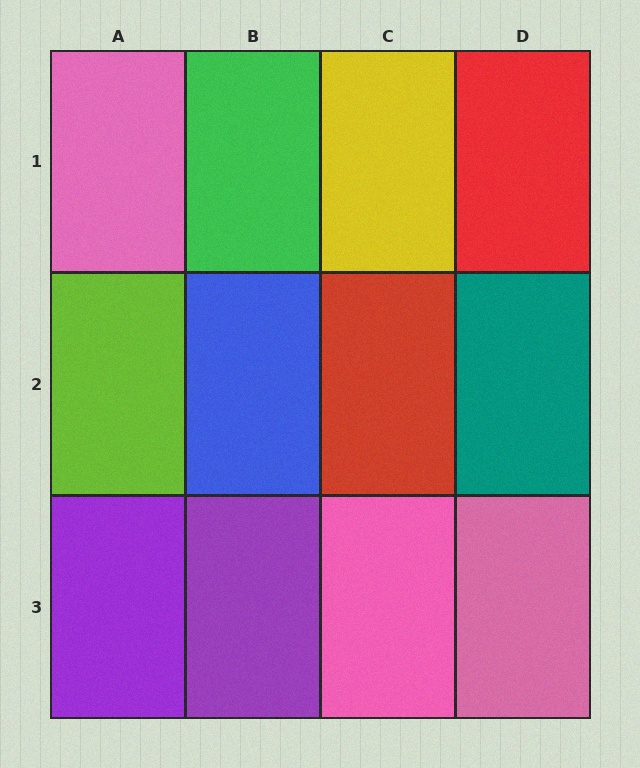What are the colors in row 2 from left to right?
Lime, blue, red, teal.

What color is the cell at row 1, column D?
Red.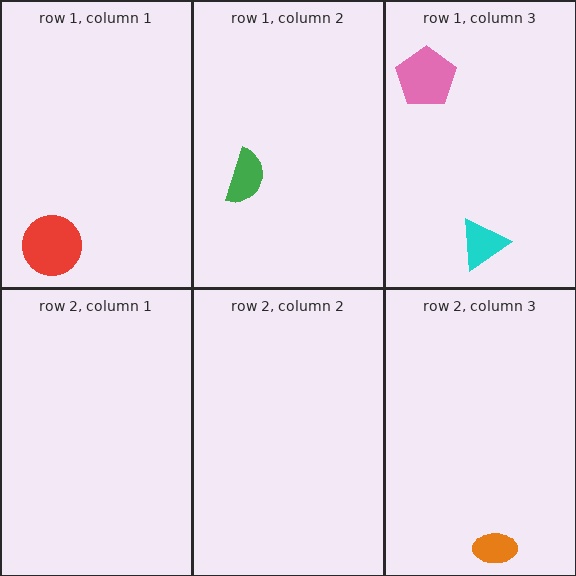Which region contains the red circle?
The row 1, column 1 region.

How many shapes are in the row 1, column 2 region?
1.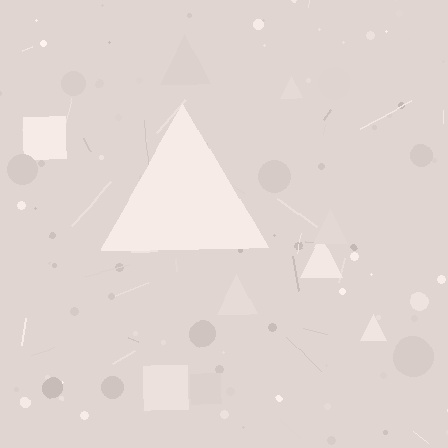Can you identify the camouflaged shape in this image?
The camouflaged shape is a triangle.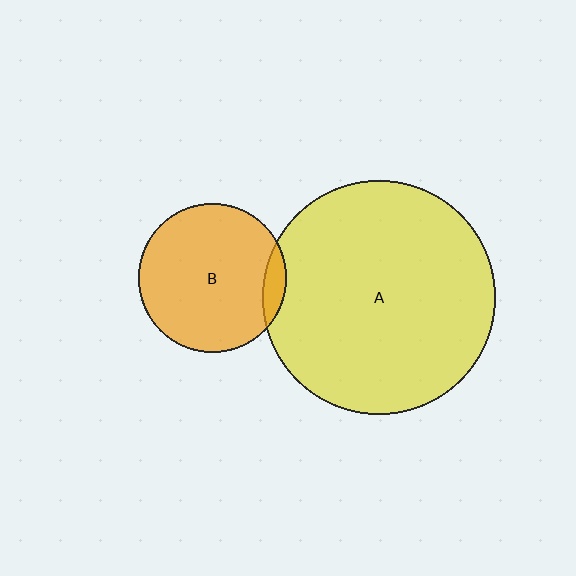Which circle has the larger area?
Circle A (yellow).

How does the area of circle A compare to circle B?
Approximately 2.5 times.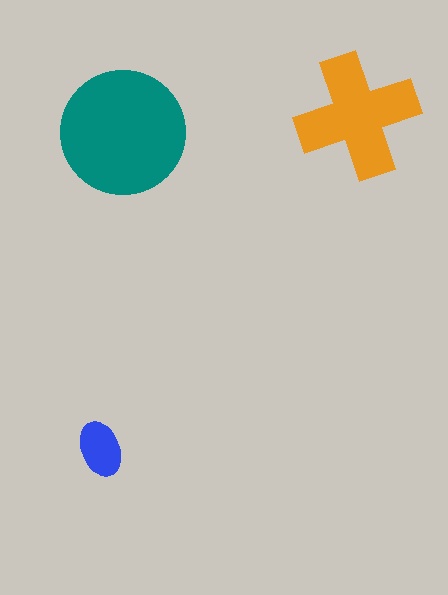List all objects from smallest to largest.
The blue ellipse, the orange cross, the teal circle.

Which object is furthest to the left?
The blue ellipse is leftmost.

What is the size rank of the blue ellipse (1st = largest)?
3rd.